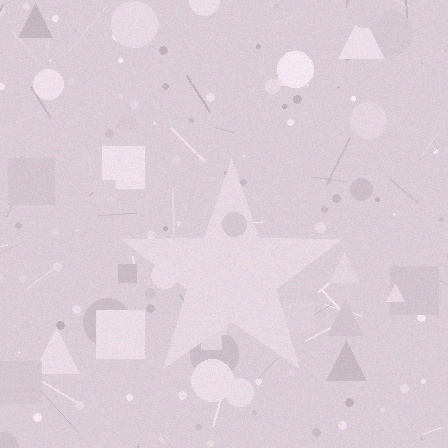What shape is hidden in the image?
A star is hidden in the image.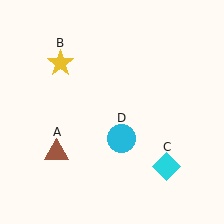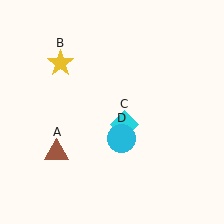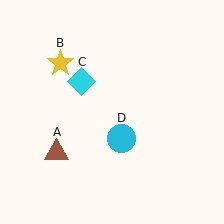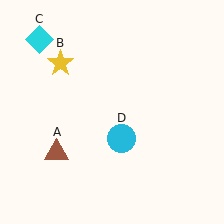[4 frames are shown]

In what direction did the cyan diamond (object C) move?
The cyan diamond (object C) moved up and to the left.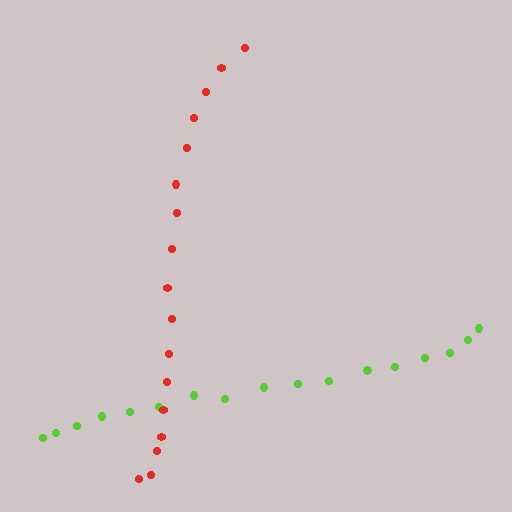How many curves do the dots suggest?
There are 2 distinct paths.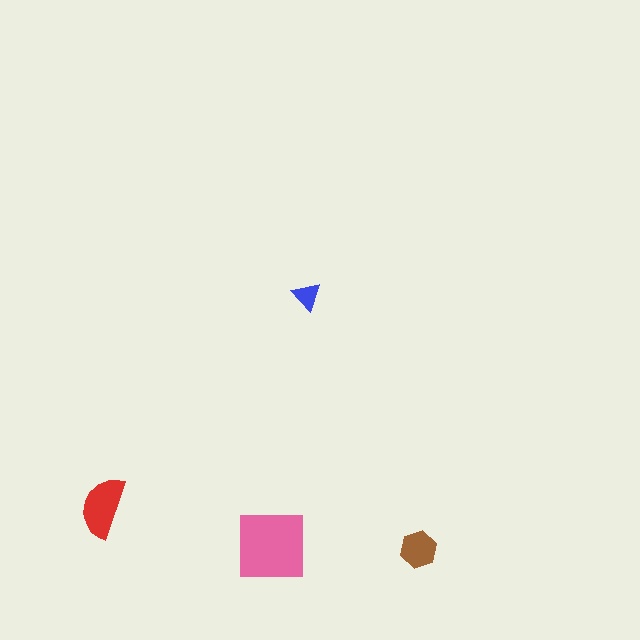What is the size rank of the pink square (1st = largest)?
1st.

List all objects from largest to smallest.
The pink square, the red semicircle, the brown hexagon, the blue triangle.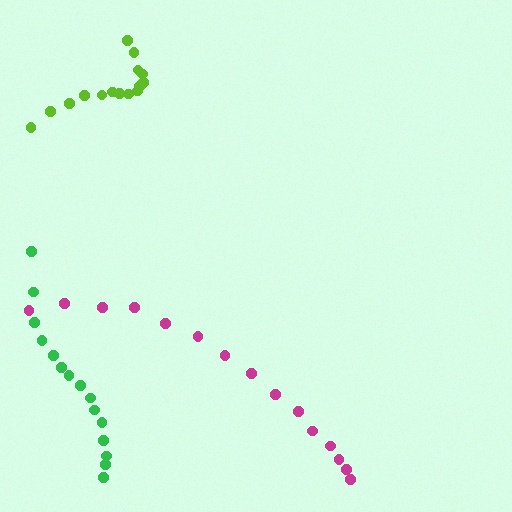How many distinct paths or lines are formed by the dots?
There are 3 distinct paths.